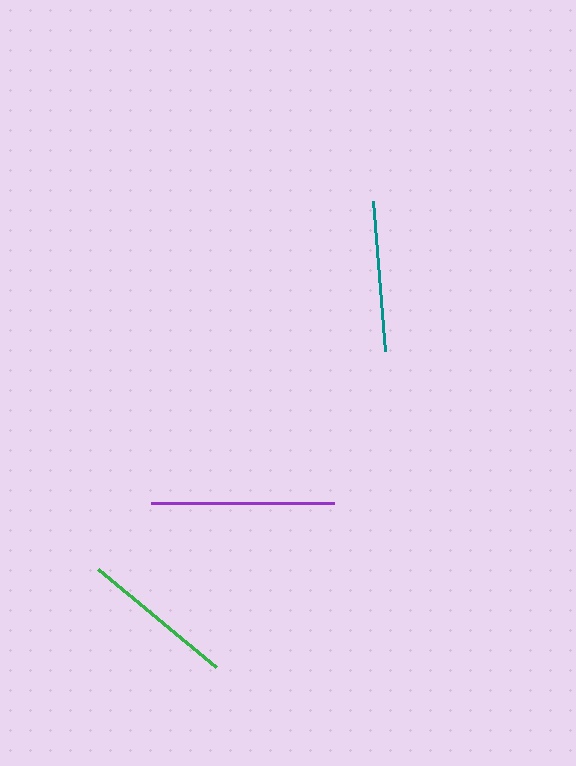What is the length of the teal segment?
The teal segment is approximately 151 pixels long.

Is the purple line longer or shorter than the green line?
The purple line is longer than the green line.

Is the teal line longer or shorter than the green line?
The green line is longer than the teal line.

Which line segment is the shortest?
The teal line is the shortest at approximately 151 pixels.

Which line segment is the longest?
The purple line is the longest at approximately 184 pixels.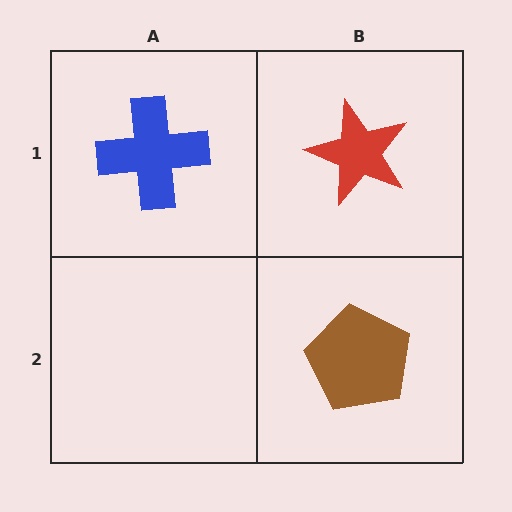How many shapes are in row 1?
2 shapes.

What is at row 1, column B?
A red star.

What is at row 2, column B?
A brown pentagon.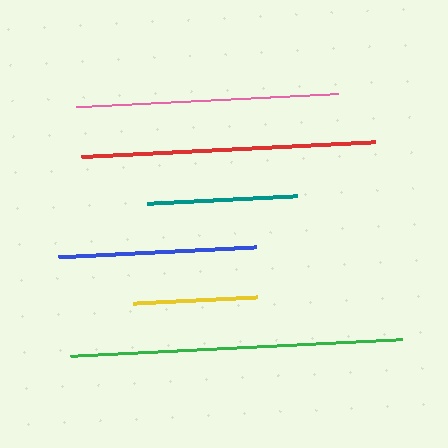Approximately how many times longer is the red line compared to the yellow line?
The red line is approximately 2.4 times the length of the yellow line.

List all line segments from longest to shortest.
From longest to shortest: green, red, pink, blue, teal, yellow.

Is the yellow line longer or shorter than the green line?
The green line is longer than the yellow line.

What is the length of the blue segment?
The blue segment is approximately 197 pixels long.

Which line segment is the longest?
The green line is the longest at approximately 331 pixels.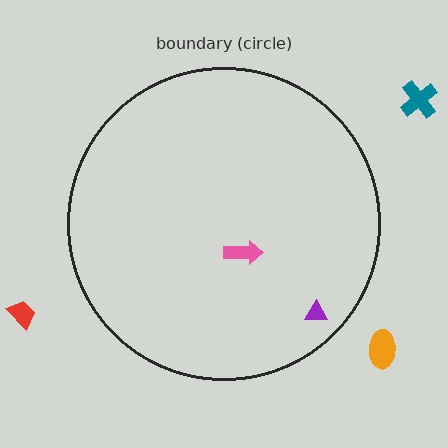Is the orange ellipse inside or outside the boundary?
Outside.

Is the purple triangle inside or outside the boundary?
Inside.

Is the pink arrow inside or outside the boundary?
Inside.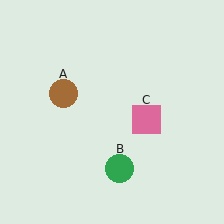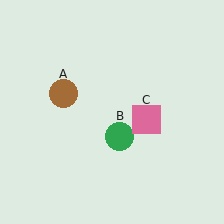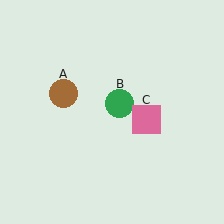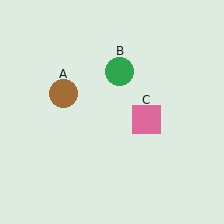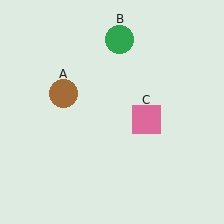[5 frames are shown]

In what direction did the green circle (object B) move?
The green circle (object B) moved up.